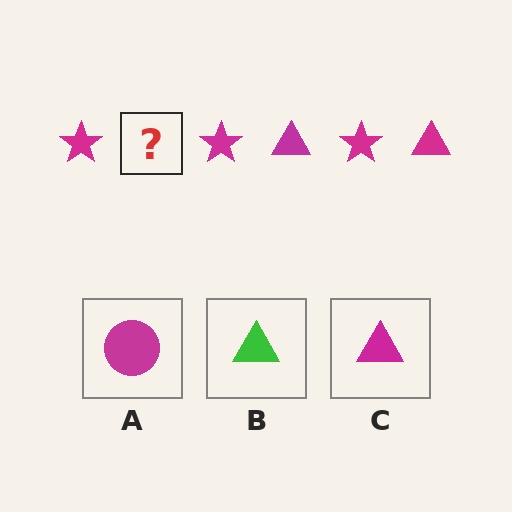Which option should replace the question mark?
Option C.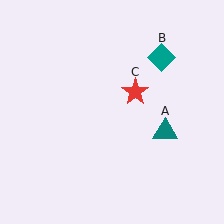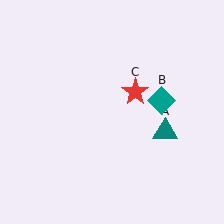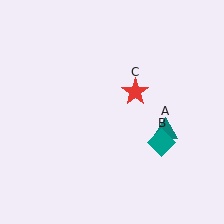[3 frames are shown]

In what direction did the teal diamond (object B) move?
The teal diamond (object B) moved down.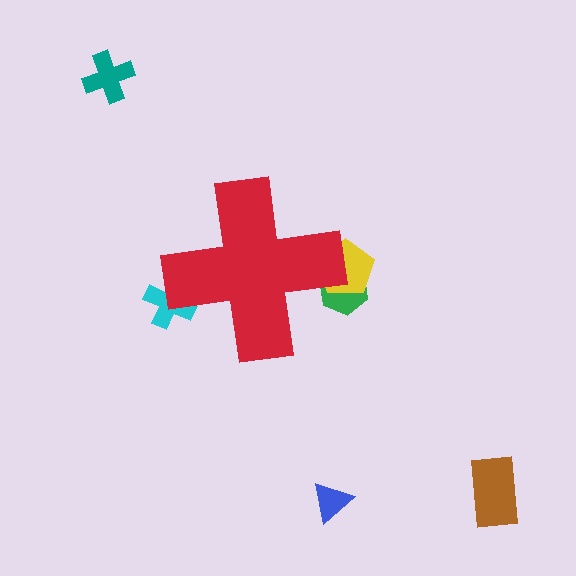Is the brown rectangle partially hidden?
No, the brown rectangle is fully visible.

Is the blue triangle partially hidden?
No, the blue triangle is fully visible.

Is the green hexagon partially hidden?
Yes, the green hexagon is partially hidden behind the red cross.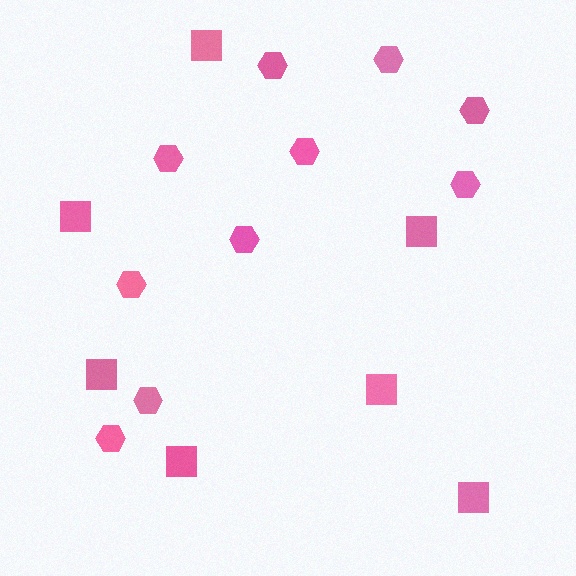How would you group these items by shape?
There are 2 groups: one group of squares (7) and one group of hexagons (10).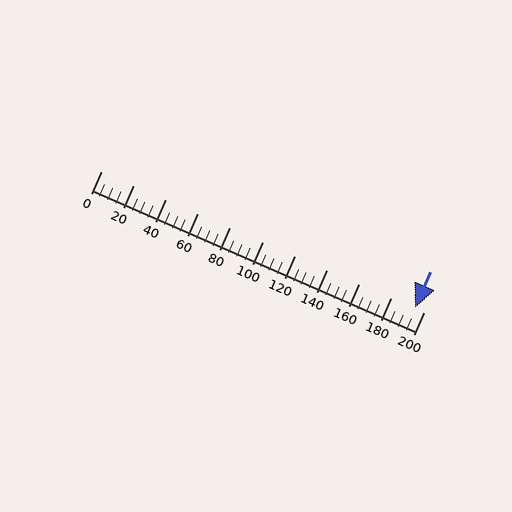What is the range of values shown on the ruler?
The ruler shows values from 0 to 200.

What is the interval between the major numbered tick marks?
The major tick marks are spaced 20 units apart.